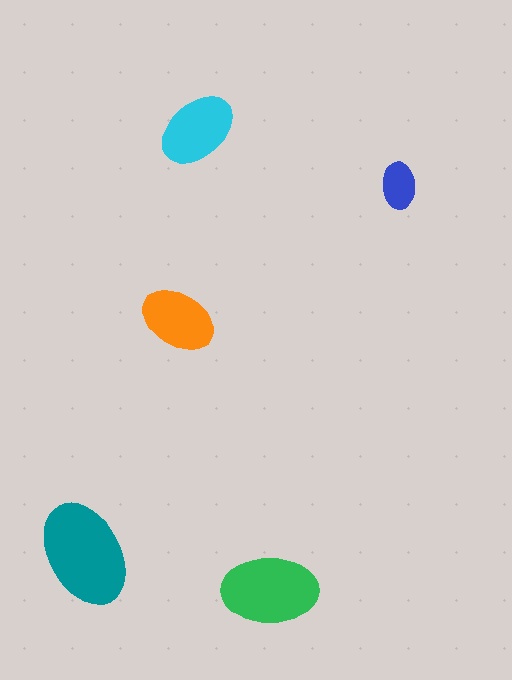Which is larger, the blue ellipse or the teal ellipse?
The teal one.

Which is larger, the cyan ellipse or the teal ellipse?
The teal one.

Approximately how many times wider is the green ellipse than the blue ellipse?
About 2 times wider.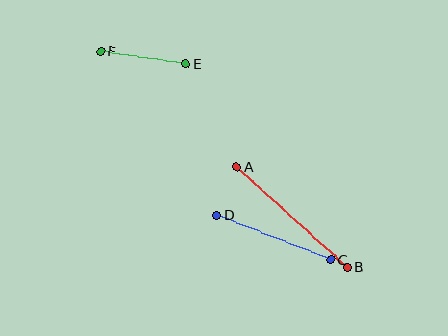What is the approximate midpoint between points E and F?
The midpoint is at approximately (143, 58) pixels.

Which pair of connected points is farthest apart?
Points A and B are farthest apart.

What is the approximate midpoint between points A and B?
The midpoint is at approximately (292, 217) pixels.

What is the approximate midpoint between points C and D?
The midpoint is at approximately (274, 237) pixels.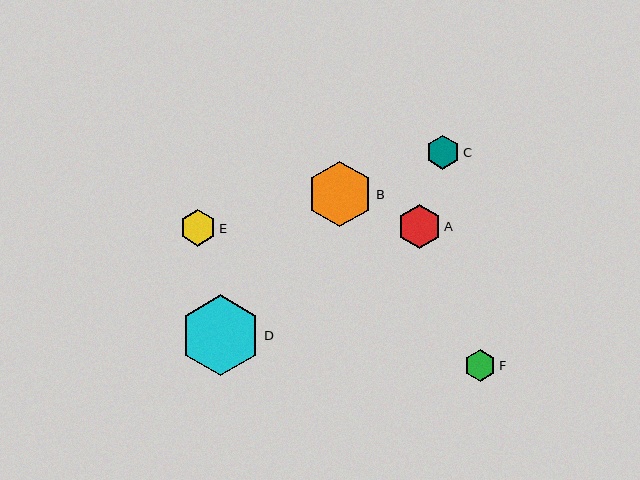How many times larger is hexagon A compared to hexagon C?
Hexagon A is approximately 1.3 times the size of hexagon C.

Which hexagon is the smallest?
Hexagon F is the smallest with a size of approximately 32 pixels.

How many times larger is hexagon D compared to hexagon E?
Hexagon D is approximately 2.2 times the size of hexagon E.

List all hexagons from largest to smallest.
From largest to smallest: D, B, A, E, C, F.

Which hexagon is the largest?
Hexagon D is the largest with a size of approximately 81 pixels.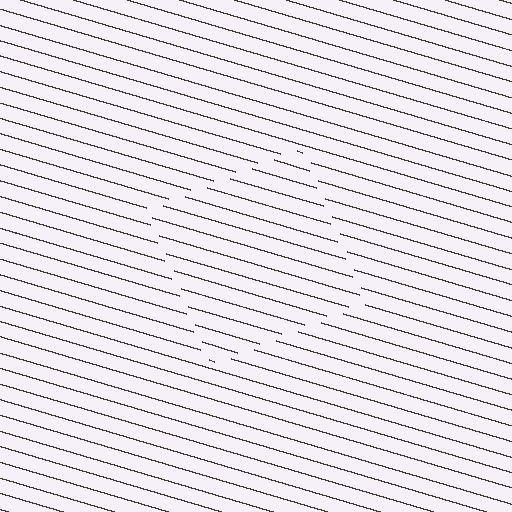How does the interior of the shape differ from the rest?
The interior of the shape contains the same grating, shifted by half a period — the contour is defined by the phase discontinuity where line-ends from the inner and outer gratings abut.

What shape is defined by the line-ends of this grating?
An illusory square. The interior of the shape contains the same grating, shifted by half a period — the contour is defined by the phase discontinuity where line-ends from the inner and outer gratings abut.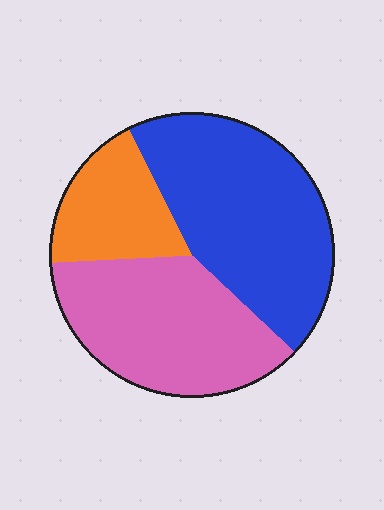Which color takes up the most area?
Blue, at roughly 45%.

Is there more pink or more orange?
Pink.